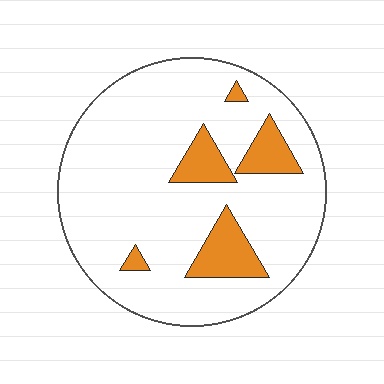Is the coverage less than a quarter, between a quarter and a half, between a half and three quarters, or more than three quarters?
Less than a quarter.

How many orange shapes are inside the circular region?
5.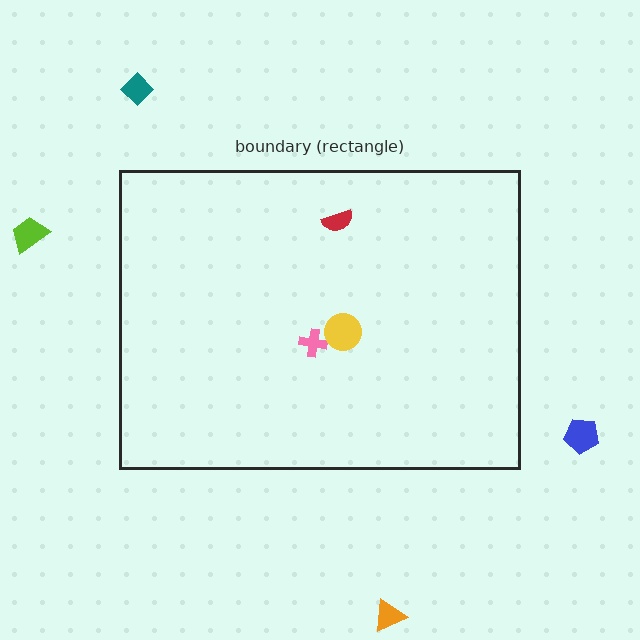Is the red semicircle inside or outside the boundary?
Inside.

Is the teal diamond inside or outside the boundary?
Outside.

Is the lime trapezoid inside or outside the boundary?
Outside.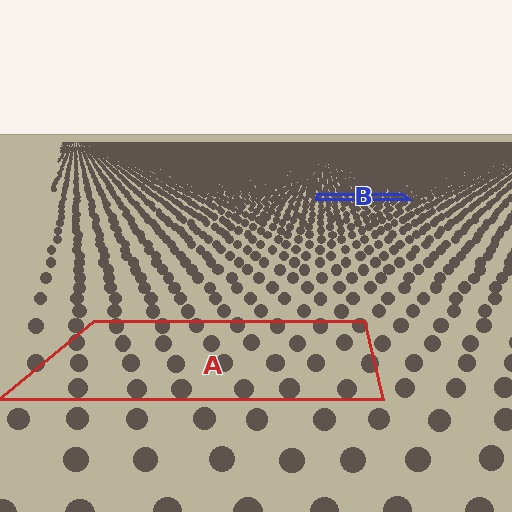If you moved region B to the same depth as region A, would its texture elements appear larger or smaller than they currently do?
They would appear larger. At a closer depth, the same texture elements are projected at a bigger on-screen size.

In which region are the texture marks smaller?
The texture marks are smaller in region B, because it is farther away.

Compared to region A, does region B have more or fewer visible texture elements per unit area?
Region B has more texture elements per unit area — they are packed more densely because it is farther away.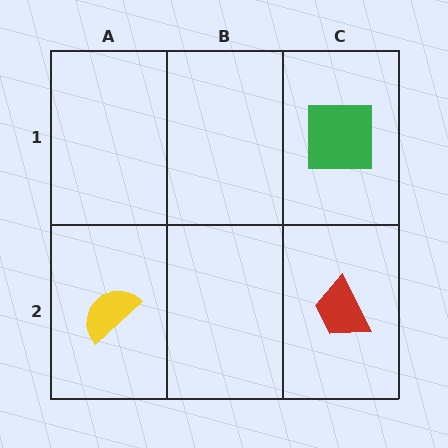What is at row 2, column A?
A yellow semicircle.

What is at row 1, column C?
A green square.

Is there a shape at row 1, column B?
No, that cell is empty.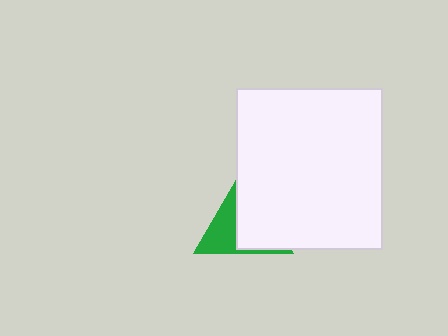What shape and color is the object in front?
The object in front is a white rectangle.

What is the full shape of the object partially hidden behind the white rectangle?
The partially hidden object is a green triangle.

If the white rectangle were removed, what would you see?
You would see the complete green triangle.